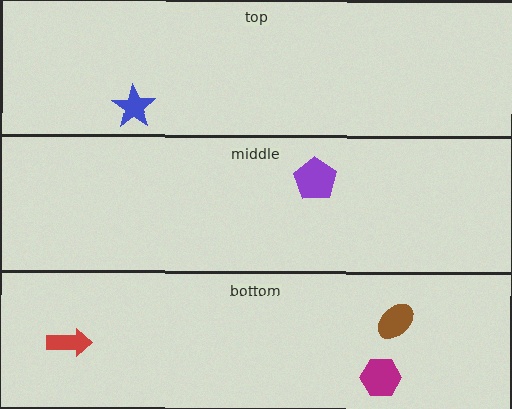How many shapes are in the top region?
1.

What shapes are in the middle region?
The purple pentagon.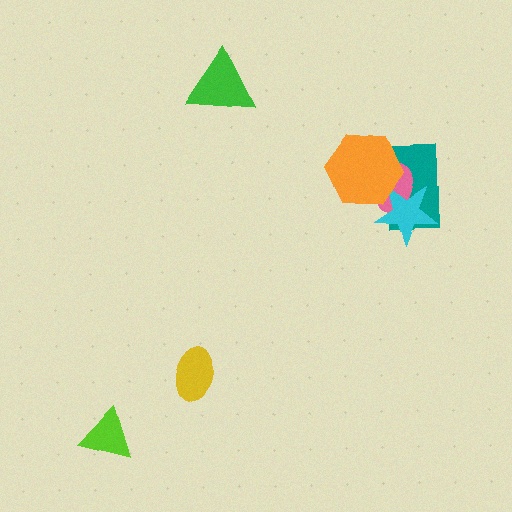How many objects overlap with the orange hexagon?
3 objects overlap with the orange hexagon.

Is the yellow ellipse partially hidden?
No, no other shape covers it.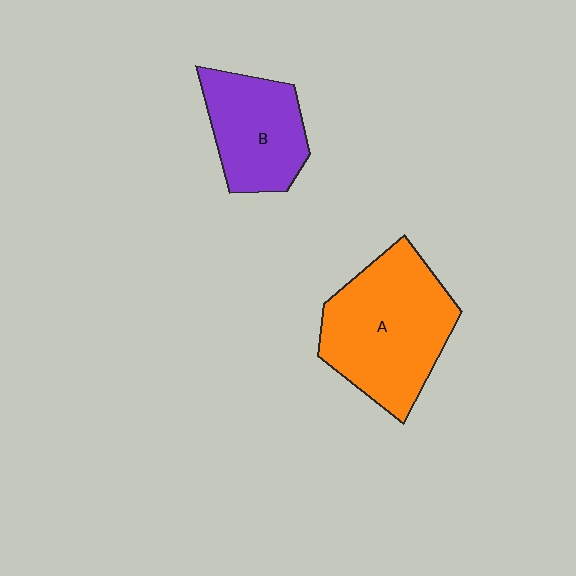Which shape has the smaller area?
Shape B (purple).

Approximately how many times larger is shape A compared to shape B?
Approximately 1.5 times.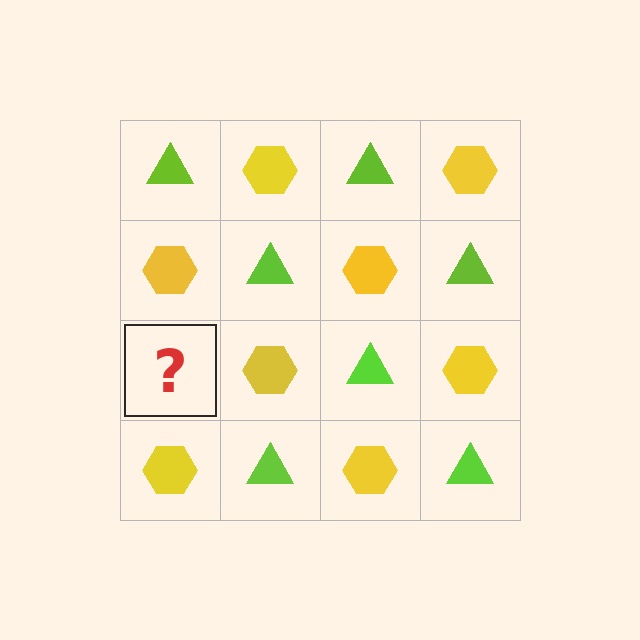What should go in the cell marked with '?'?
The missing cell should contain a lime triangle.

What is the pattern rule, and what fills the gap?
The rule is that it alternates lime triangle and yellow hexagon in a checkerboard pattern. The gap should be filled with a lime triangle.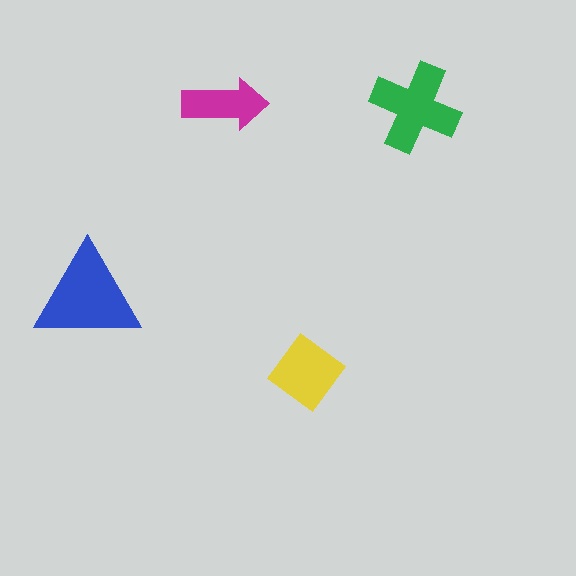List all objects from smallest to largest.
The magenta arrow, the yellow diamond, the green cross, the blue triangle.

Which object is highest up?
The magenta arrow is topmost.